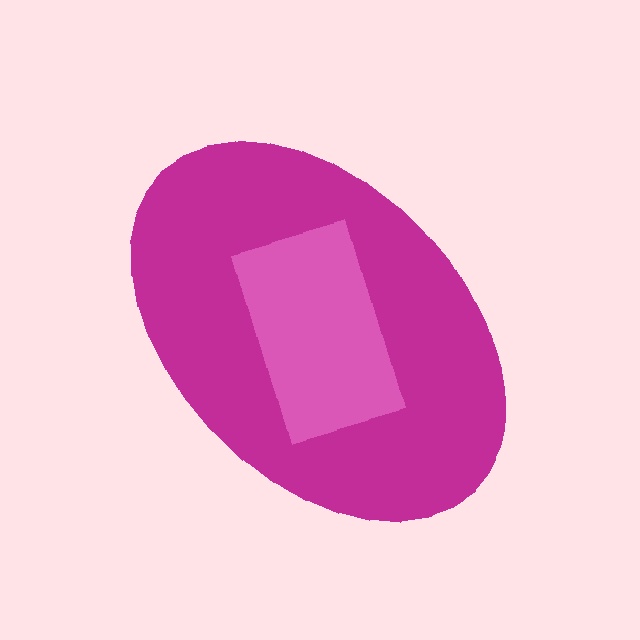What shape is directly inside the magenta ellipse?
The pink rectangle.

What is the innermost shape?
The pink rectangle.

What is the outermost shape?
The magenta ellipse.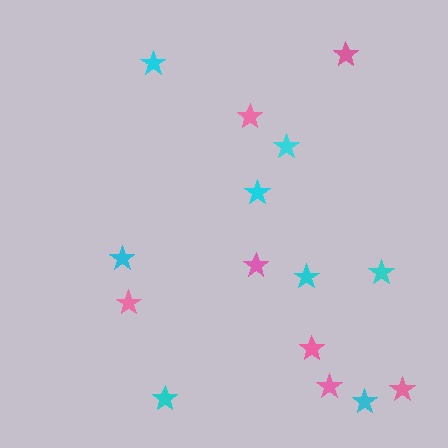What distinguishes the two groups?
There are 2 groups: one group of pink stars (7) and one group of cyan stars (8).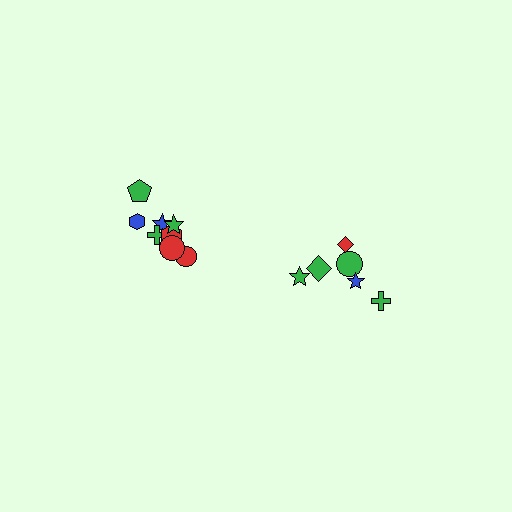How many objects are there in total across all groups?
There are 14 objects.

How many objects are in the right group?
There are 6 objects.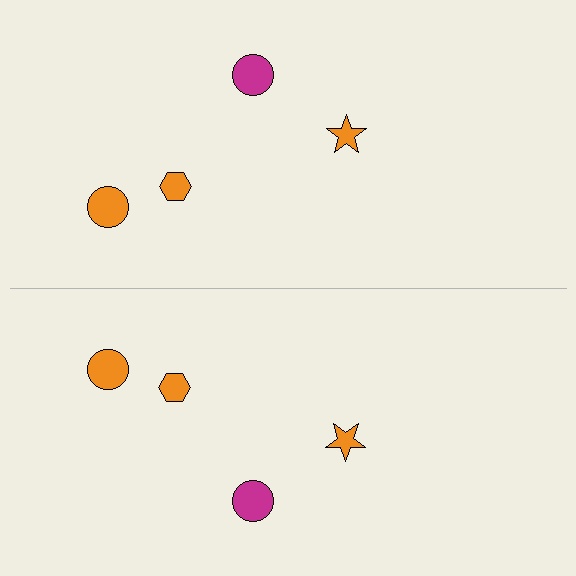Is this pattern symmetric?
Yes, this pattern has bilateral (reflection) symmetry.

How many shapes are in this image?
There are 8 shapes in this image.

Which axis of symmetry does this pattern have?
The pattern has a horizontal axis of symmetry running through the center of the image.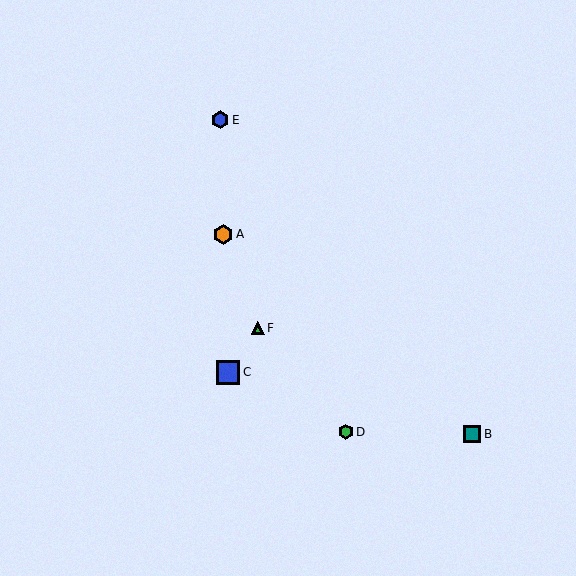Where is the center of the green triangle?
The center of the green triangle is at (258, 328).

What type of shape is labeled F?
Shape F is a green triangle.